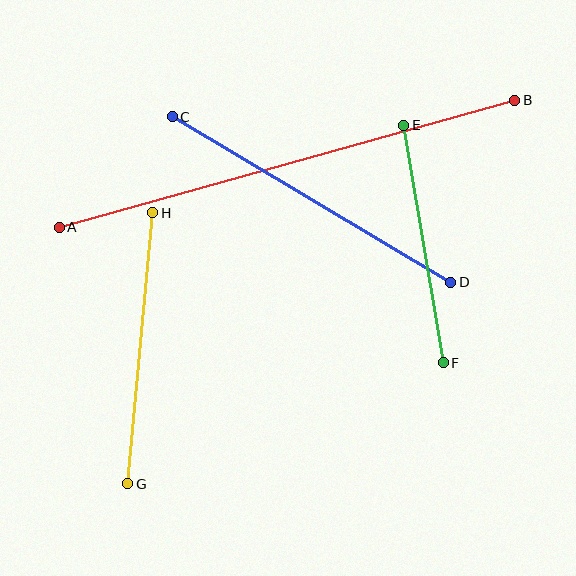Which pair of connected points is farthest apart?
Points A and B are farthest apart.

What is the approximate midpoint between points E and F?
The midpoint is at approximately (423, 244) pixels.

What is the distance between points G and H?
The distance is approximately 272 pixels.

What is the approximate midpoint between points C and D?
The midpoint is at approximately (312, 199) pixels.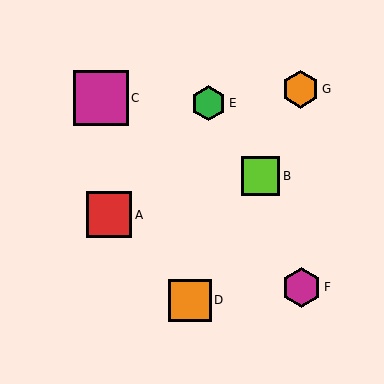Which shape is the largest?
The magenta square (labeled C) is the largest.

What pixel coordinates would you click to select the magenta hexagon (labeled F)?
Click at (301, 287) to select the magenta hexagon F.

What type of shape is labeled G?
Shape G is an orange hexagon.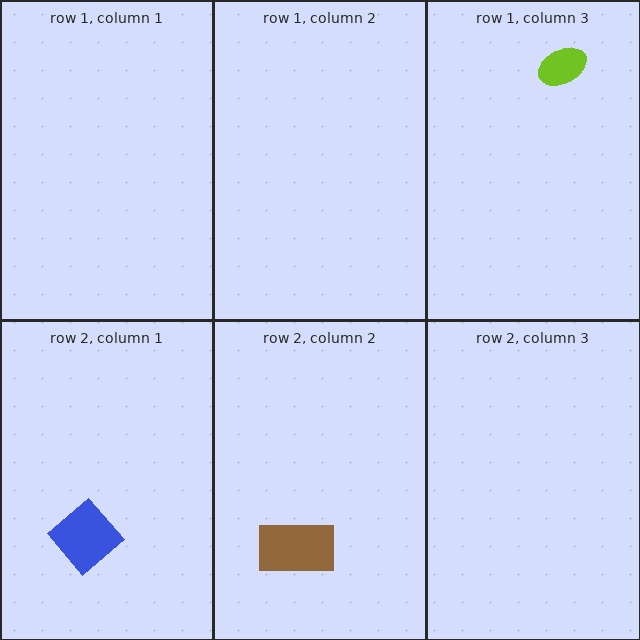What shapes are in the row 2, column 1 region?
The blue diamond.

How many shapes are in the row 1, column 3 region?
1.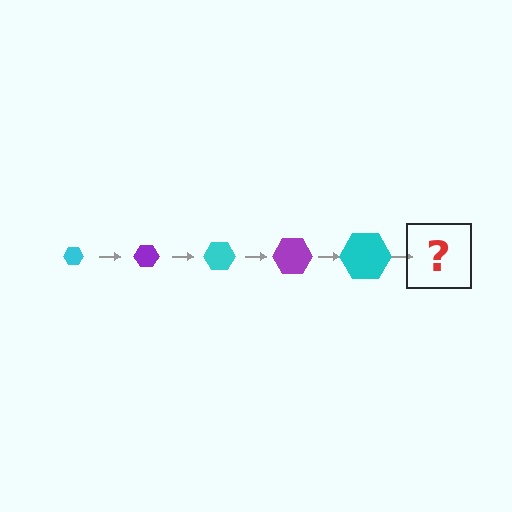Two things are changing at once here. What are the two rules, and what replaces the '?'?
The two rules are that the hexagon grows larger each step and the color cycles through cyan and purple. The '?' should be a purple hexagon, larger than the previous one.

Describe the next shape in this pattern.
It should be a purple hexagon, larger than the previous one.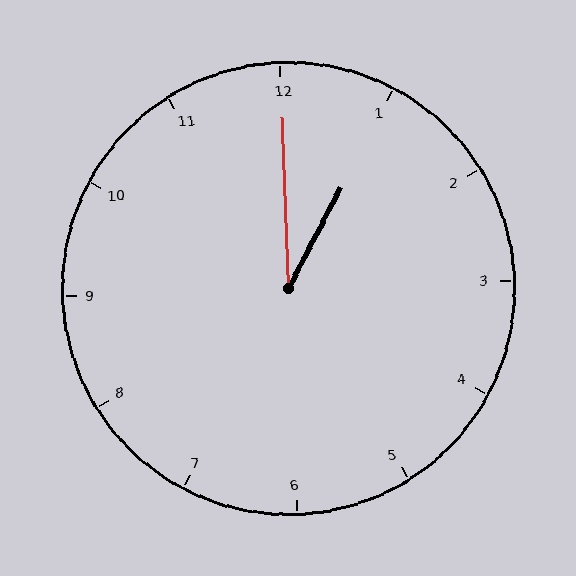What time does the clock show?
1:00.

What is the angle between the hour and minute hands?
Approximately 30 degrees.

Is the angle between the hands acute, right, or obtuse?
It is acute.